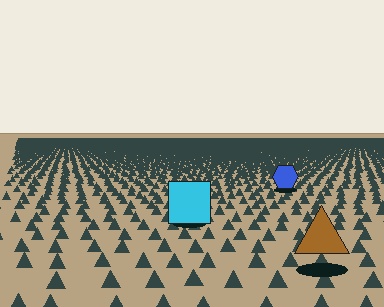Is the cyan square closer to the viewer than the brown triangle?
No. The brown triangle is closer — you can tell from the texture gradient: the ground texture is coarser near it.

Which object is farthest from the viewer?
The blue hexagon is farthest from the viewer. It appears smaller and the ground texture around it is denser.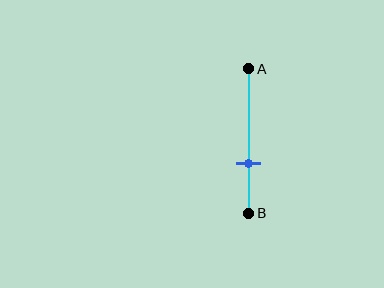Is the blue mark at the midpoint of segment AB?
No, the mark is at about 65% from A, not at the 50% midpoint.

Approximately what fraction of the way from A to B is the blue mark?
The blue mark is approximately 65% of the way from A to B.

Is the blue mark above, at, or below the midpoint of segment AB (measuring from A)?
The blue mark is below the midpoint of segment AB.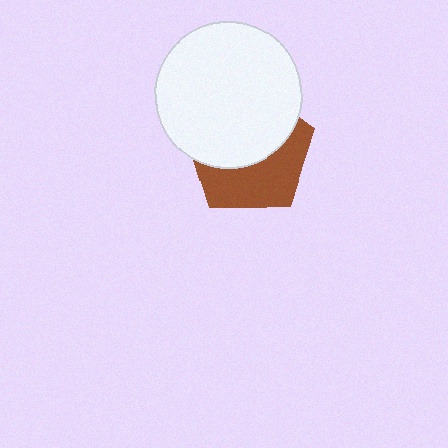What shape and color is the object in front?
The object in front is a white circle.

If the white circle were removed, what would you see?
You would see the complete brown pentagon.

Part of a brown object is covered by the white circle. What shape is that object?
It is a pentagon.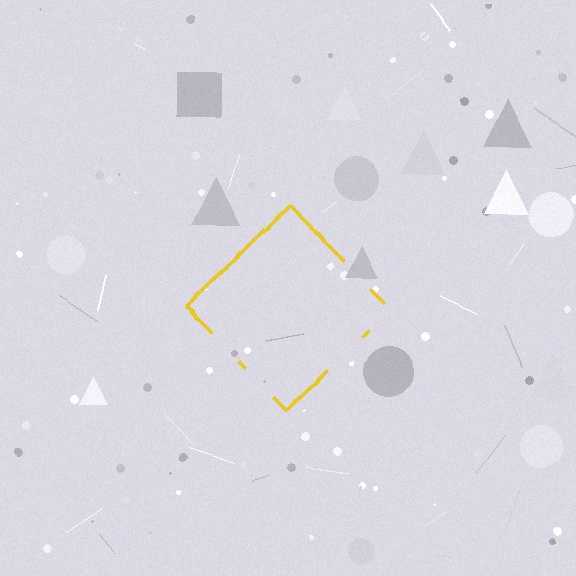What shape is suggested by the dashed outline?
The dashed outline suggests a diamond.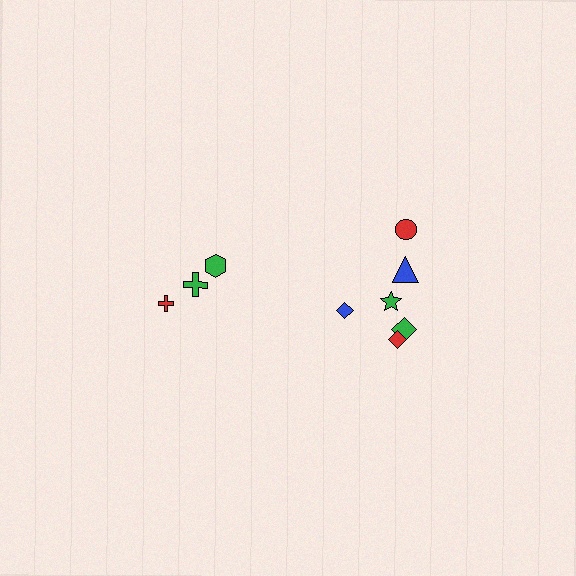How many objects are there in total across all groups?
There are 9 objects.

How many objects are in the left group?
There are 3 objects.